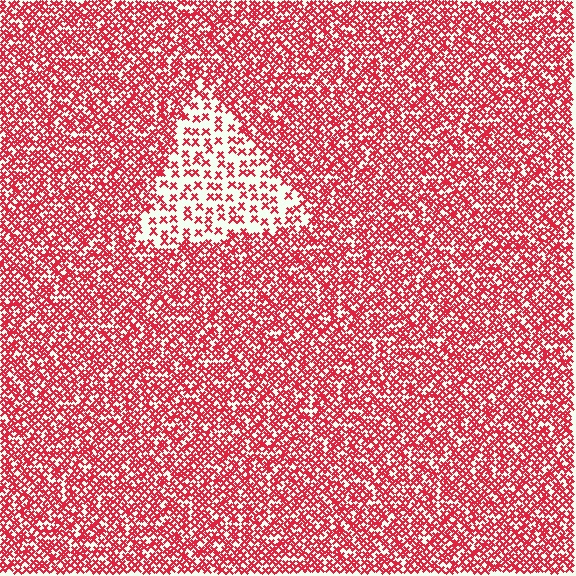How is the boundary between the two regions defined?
The boundary is defined by a change in element density (approximately 2.5x ratio). All elements are the same color, size, and shape.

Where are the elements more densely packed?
The elements are more densely packed outside the triangle boundary.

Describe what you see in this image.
The image contains small red elements arranged at two different densities. A triangle-shaped region is visible where the elements are less densely packed than the surrounding area.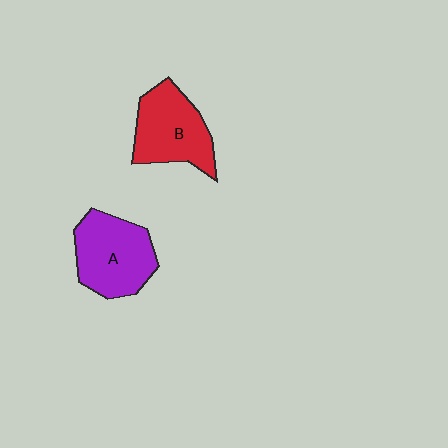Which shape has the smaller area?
Shape B (red).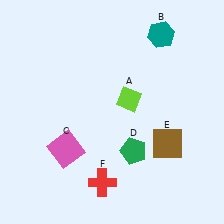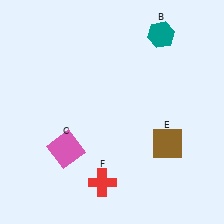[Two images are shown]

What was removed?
The green pentagon (D), the lime diamond (A) were removed in Image 2.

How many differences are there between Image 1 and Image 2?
There are 2 differences between the two images.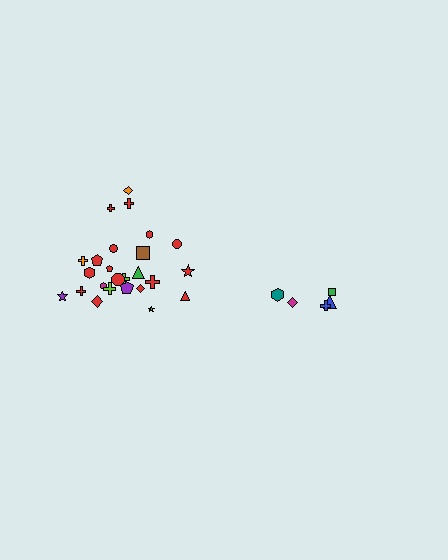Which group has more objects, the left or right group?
The left group.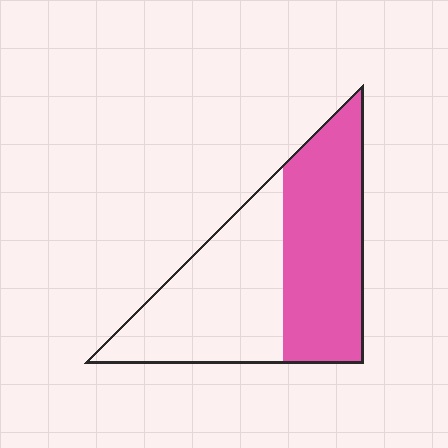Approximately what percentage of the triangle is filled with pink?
Approximately 50%.